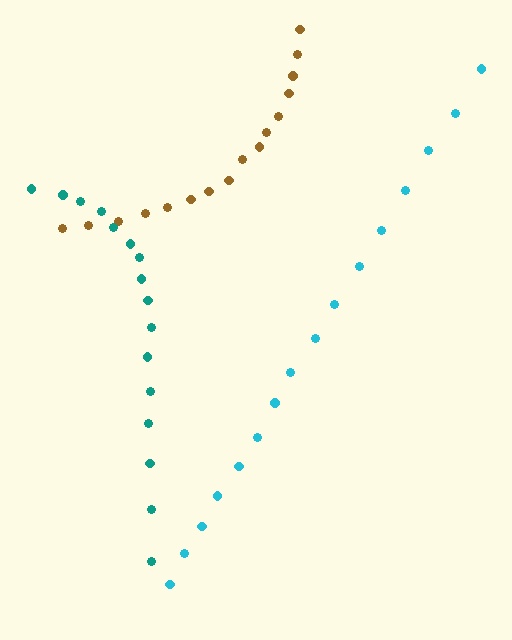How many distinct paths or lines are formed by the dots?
There are 3 distinct paths.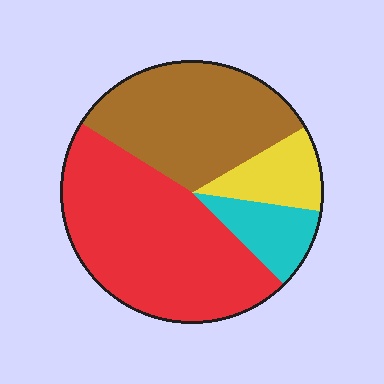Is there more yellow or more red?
Red.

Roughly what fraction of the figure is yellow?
Yellow covers 11% of the figure.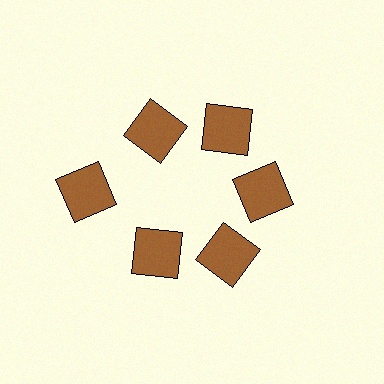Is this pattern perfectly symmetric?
No. The 6 brown squares are arranged in a ring, but one element near the 9 o'clock position is pushed outward from the center, breaking the 6-fold rotational symmetry.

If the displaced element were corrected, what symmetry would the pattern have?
It would have 6-fold rotational symmetry — the pattern would map onto itself every 60 degrees.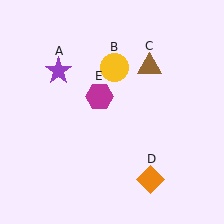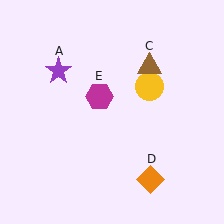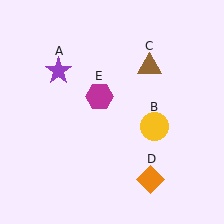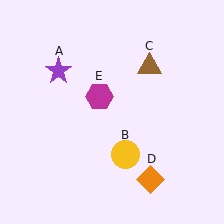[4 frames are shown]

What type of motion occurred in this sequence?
The yellow circle (object B) rotated clockwise around the center of the scene.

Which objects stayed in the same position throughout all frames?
Purple star (object A) and brown triangle (object C) and orange diamond (object D) and magenta hexagon (object E) remained stationary.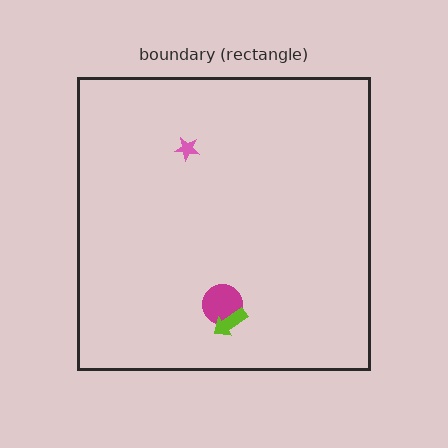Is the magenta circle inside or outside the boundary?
Inside.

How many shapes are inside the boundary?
3 inside, 0 outside.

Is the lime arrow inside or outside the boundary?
Inside.